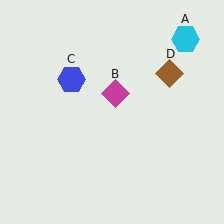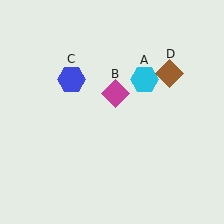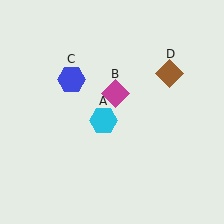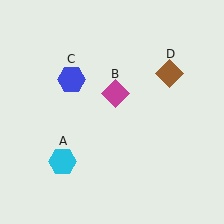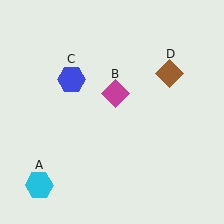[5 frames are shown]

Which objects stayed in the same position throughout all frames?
Magenta diamond (object B) and blue hexagon (object C) and brown diamond (object D) remained stationary.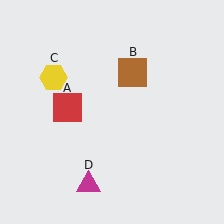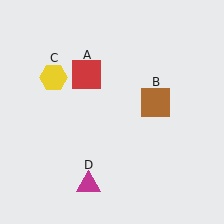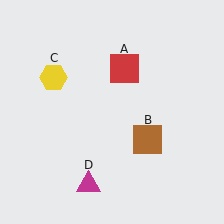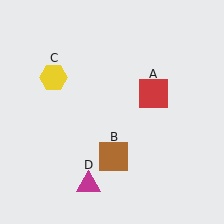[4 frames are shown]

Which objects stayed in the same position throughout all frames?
Yellow hexagon (object C) and magenta triangle (object D) remained stationary.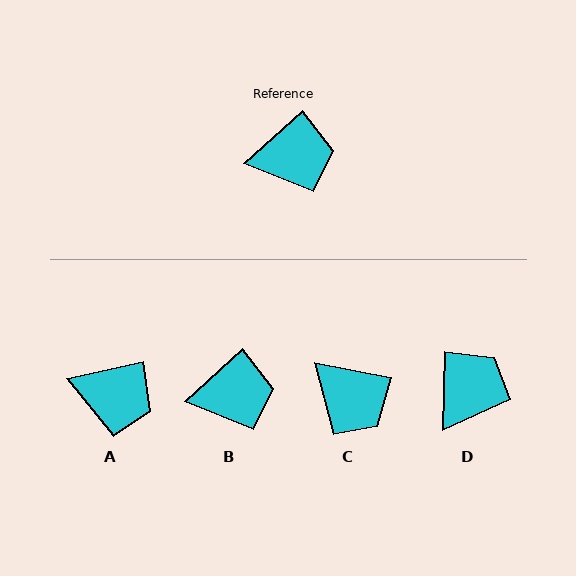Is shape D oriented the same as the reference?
No, it is off by about 46 degrees.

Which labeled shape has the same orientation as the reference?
B.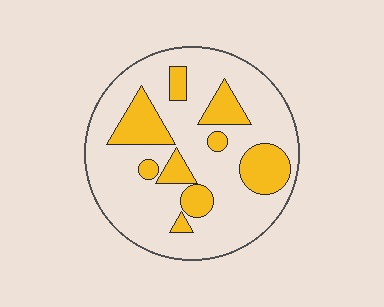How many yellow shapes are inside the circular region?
9.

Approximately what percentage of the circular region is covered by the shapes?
Approximately 25%.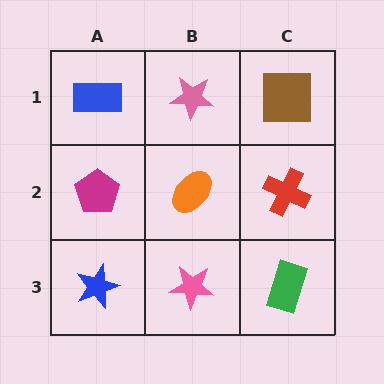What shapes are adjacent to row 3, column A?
A magenta pentagon (row 2, column A), a pink star (row 3, column B).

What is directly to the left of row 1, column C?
A pink star.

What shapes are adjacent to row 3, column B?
An orange ellipse (row 2, column B), a blue star (row 3, column A), a green rectangle (row 3, column C).